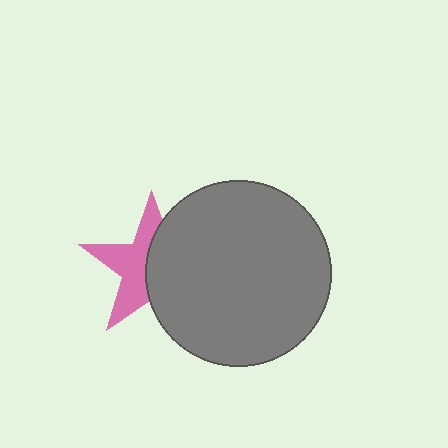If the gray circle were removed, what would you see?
You would see the complete pink star.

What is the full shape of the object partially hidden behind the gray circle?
The partially hidden object is a pink star.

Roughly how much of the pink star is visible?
About half of it is visible (roughly 49%).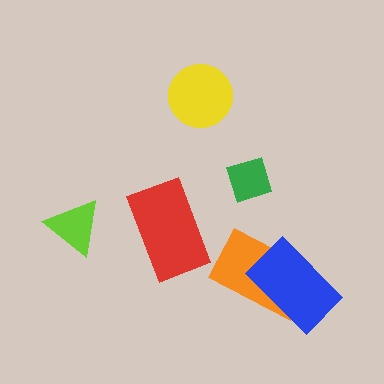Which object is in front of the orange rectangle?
The blue rectangle is in front of the orange rectangle.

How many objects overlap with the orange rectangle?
1 object overlaps with the orange rectangle.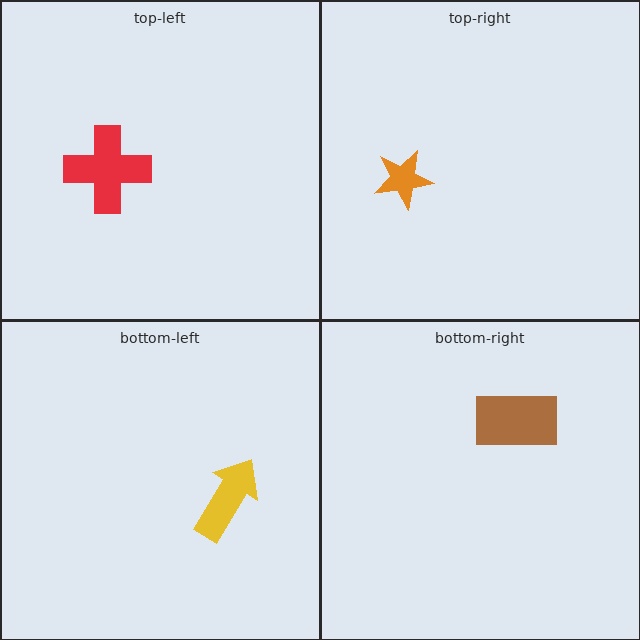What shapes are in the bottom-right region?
The brown rectangle.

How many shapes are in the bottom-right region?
1.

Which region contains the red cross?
The top-left region.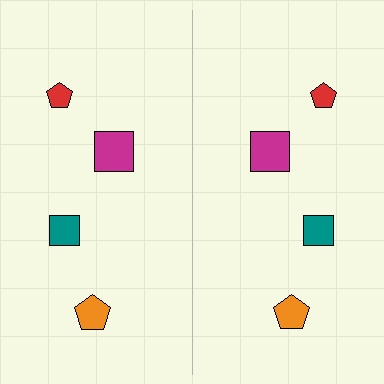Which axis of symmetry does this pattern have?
The pattern has a vertical axis of symmetry running through the center of the image.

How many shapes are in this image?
There are 8 shapes in this image.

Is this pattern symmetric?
Yes, this pattern has bilateral (reflection) symmetry.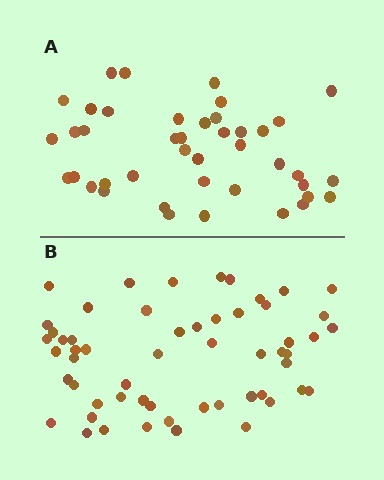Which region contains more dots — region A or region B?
Region B (the bottom region) has more dots.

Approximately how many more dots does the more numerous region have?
Region B has approximately 15 more dots than region A.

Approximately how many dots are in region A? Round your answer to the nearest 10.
About 40 dots. (The exact count is 42, which rounds to 40.)